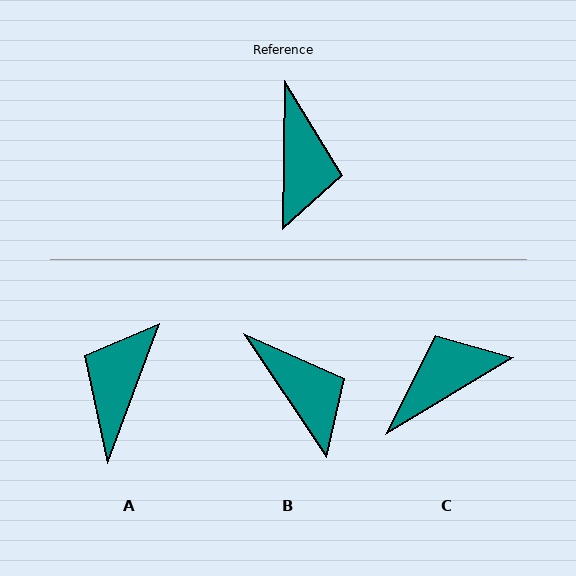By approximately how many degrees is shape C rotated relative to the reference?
Approximately 122 degrees counter-clockwise.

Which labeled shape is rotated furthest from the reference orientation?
A, about 160 degrees away.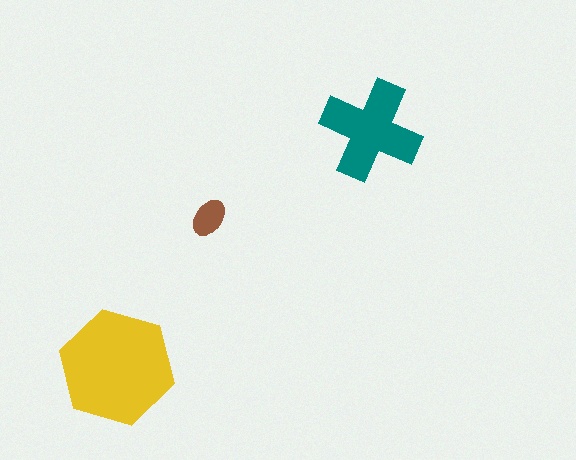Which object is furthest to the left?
The yellow hexagon is leftmost.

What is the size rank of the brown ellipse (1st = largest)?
3rd.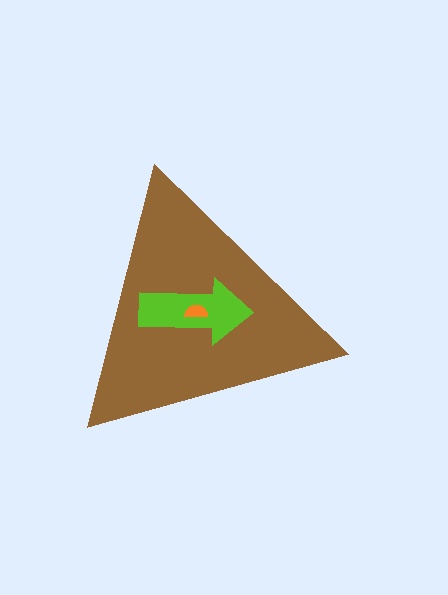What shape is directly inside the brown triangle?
The lime arrow.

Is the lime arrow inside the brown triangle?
Yes.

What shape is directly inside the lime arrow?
The orange semicircle.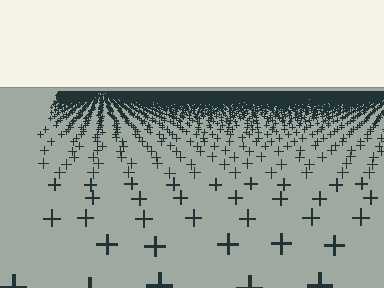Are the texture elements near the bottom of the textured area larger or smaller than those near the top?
Larger. Near the bottom, elements are closer to the viewer and appear at a bigger on-screen size.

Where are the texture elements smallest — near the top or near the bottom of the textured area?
Near the top.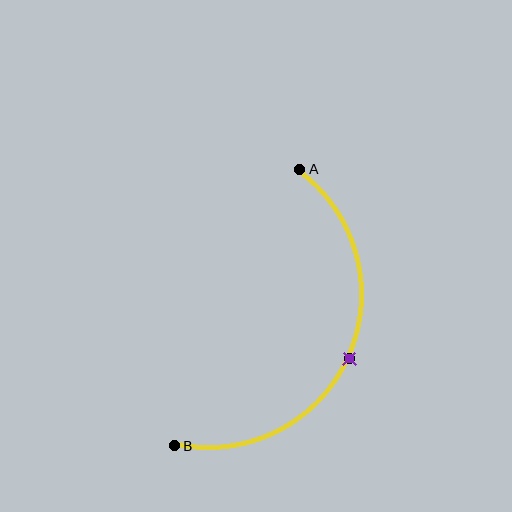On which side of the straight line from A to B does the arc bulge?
The arc bulges to the right of the straight line connecting A and B.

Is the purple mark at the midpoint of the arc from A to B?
Yes. The purple mark lies on the arc at equal arc-length from both A and B — it is the arc midpoint.